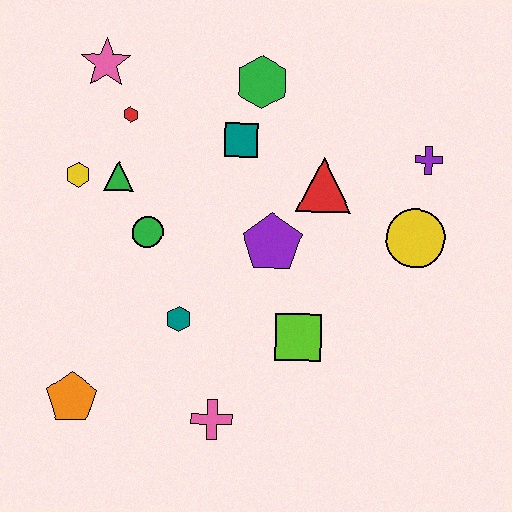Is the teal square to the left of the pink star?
No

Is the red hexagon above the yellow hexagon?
Yes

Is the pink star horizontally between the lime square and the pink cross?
No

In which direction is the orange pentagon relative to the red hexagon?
The orange pentagon is below the red hexagon.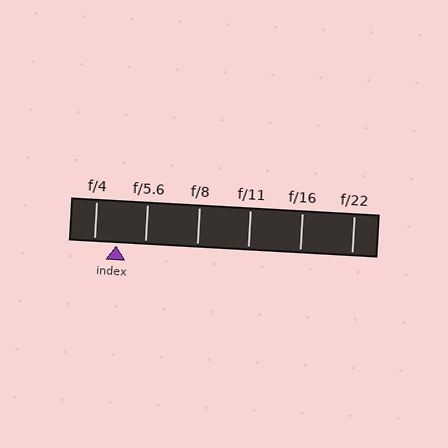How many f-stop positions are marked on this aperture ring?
There are 6 f-stop positions marked.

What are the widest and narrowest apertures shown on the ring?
The widest aperture shown is f/4 and the narrowest is f/22.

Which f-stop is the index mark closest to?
The index mark is closest to f/4.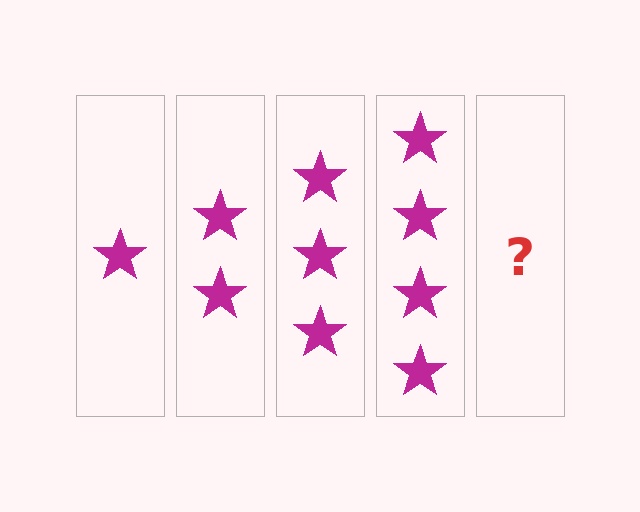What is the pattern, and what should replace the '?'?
The pattern is that each step adds one more star. The '?' should be 5 stars.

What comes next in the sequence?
The next element should be 5 stars.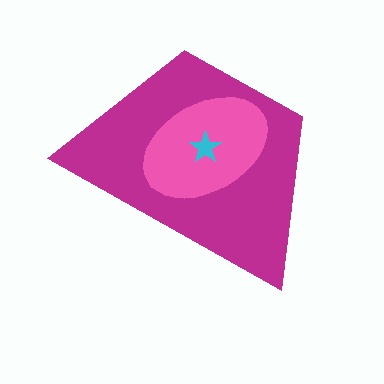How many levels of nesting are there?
3.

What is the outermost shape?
The magenta trapezoid.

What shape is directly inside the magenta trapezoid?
The pink ellipse.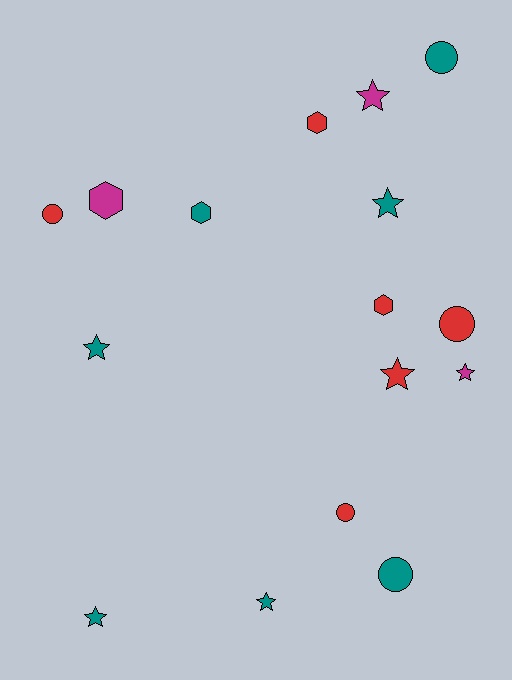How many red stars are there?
There is 1 red star.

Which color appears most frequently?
Teal, with 7 objects.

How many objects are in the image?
There are 16 objects.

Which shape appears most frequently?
Star, with 7 objects.